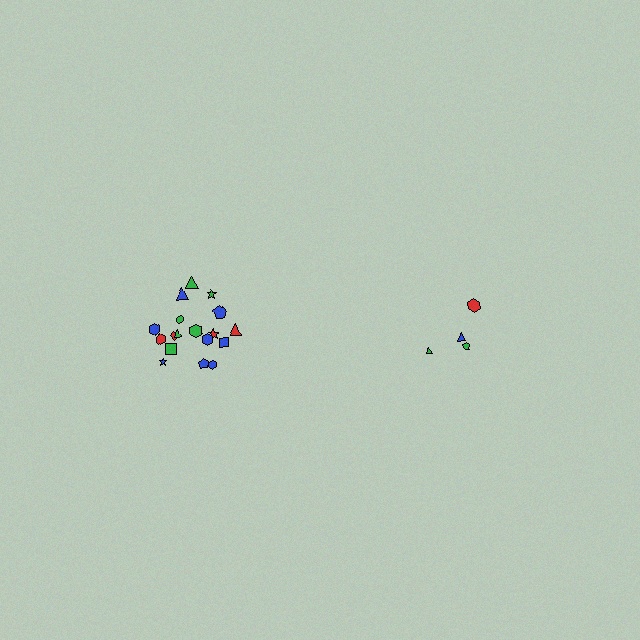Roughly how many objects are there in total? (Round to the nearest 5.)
Roughly 20 objects in total.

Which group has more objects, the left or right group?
The left group.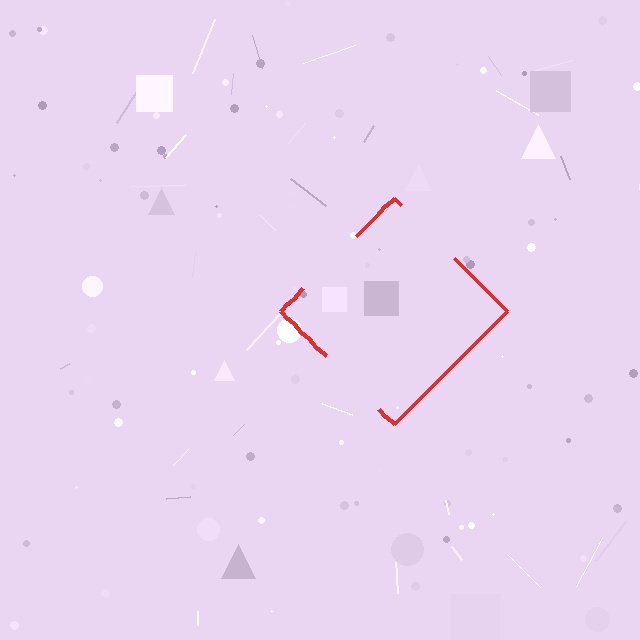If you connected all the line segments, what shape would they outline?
They would outline a diamond.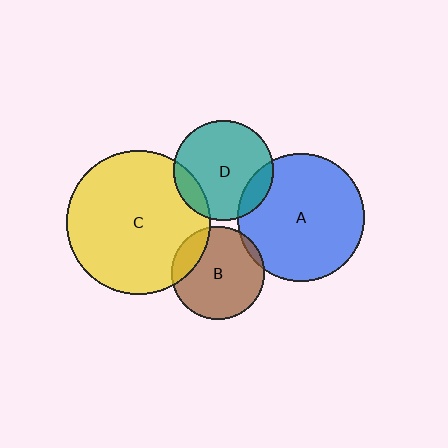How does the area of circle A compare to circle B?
Approximately 1.9 times.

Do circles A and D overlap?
Yes.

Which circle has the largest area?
Circle C (yellow).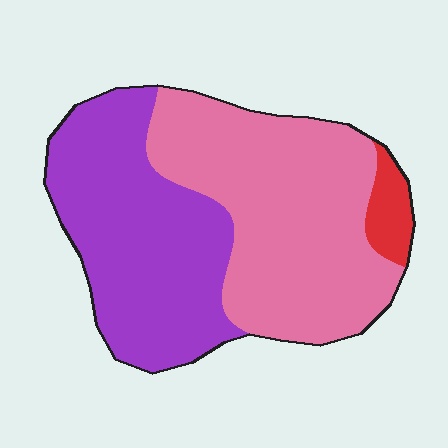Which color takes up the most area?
Pink, at roughly 50%.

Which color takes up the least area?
Red, at roughly 5%.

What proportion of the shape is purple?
Purple takes up about two fifths (2/5) of the shape.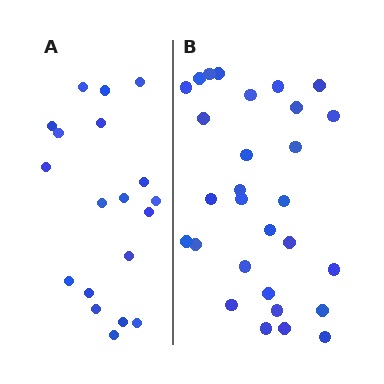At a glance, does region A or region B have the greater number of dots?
Region B (the right region) has more dots.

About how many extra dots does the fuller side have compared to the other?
Region B has roughly 10 or so more dots than region A.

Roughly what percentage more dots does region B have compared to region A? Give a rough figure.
About 55% more.